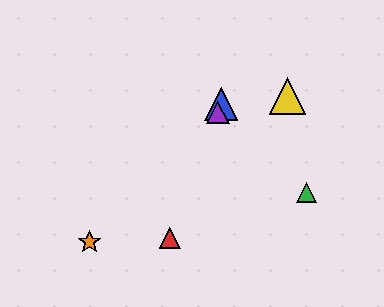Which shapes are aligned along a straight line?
The red triangle, the blue triangle, the purple triangle are aligned along a straight line.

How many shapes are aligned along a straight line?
3 shapes (the red triangle, the blue triangle, the purple triangle) are aligned along a straight line.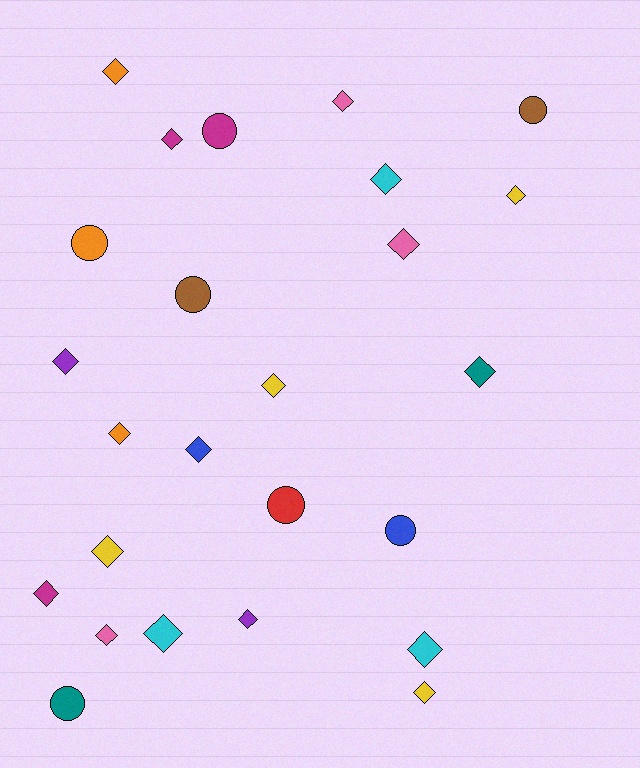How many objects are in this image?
There are 25 objects.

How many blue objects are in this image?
There are 2 blue objects.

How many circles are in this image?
There are 7 circles.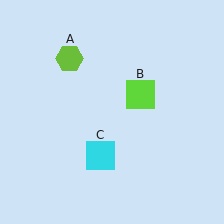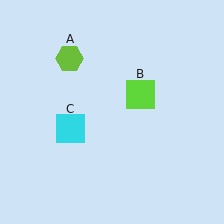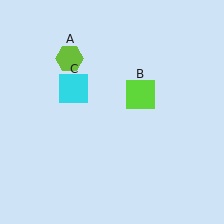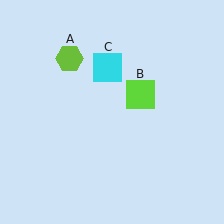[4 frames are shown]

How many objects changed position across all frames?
1 object changed position: cyan square (object C).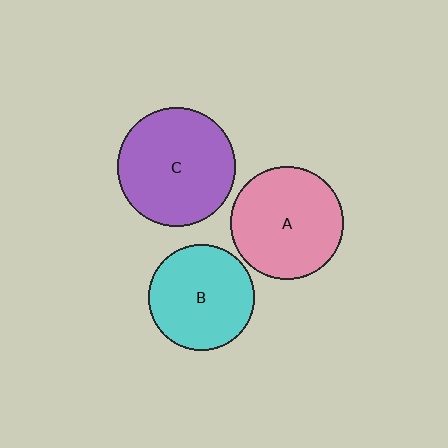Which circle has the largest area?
Circle C (purple).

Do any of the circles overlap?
No, none of the circles overlap.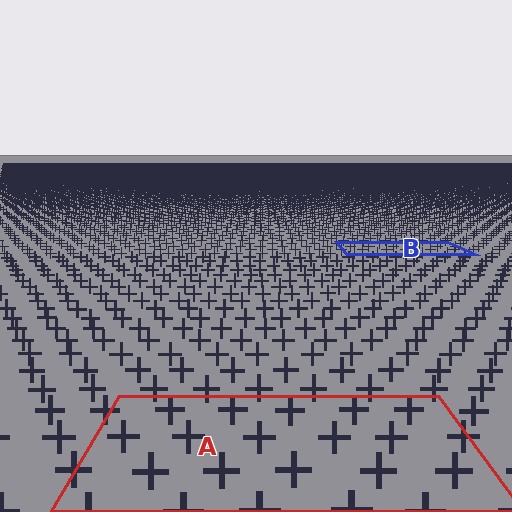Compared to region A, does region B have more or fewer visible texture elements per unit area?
Region B has more texture elements per unit area — they are packed more densely because it is farther away.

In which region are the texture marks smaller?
The texture marks are smaller in region B, because it is farther away.